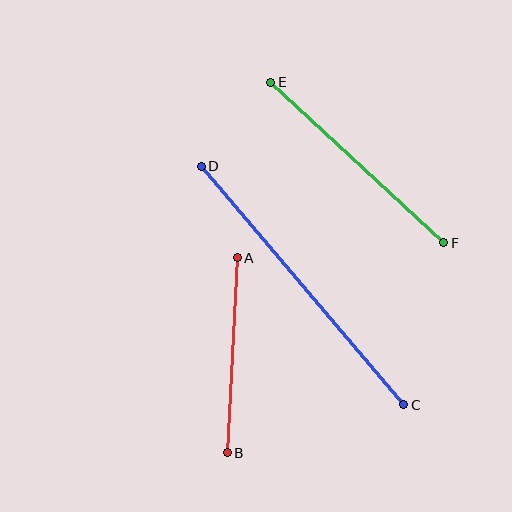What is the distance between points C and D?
The distance is approximately 313 pixels.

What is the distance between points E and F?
The distance is approximately 236 pixels.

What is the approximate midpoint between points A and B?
The midpoint is at approximately (232, 355) pixels.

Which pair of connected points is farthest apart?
Points C and D are farthest apart.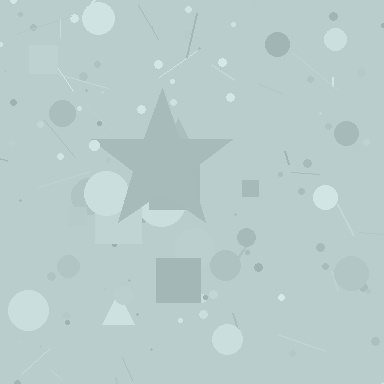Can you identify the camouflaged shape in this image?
The camouflaged shape is a star.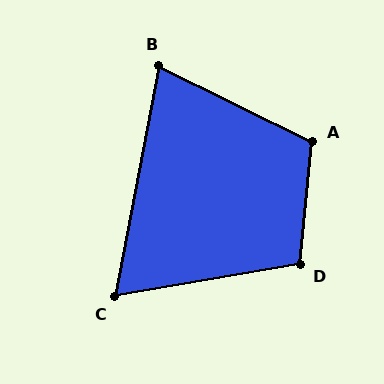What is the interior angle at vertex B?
Approximately 75 degrees (acute).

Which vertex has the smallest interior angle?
C, at approximately 69 degrees.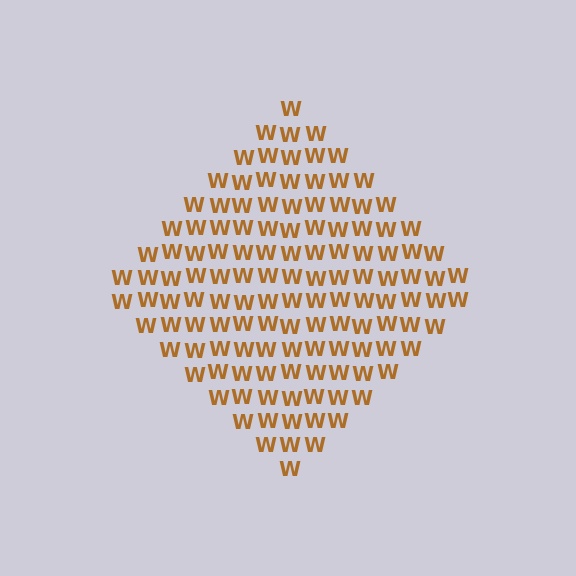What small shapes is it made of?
It is made of small letter W's.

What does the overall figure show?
The overall figure shows a diamond.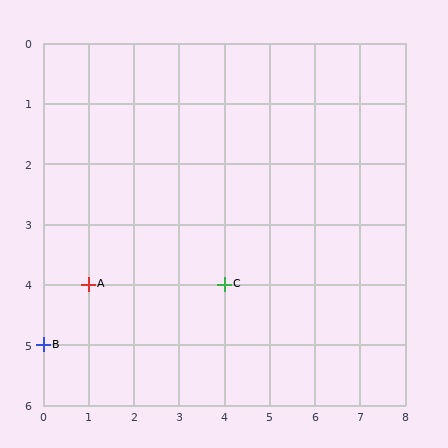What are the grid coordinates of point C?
Point C is at grid coordinates (4, 4).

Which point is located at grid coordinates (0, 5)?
Point B is at (0, 5).